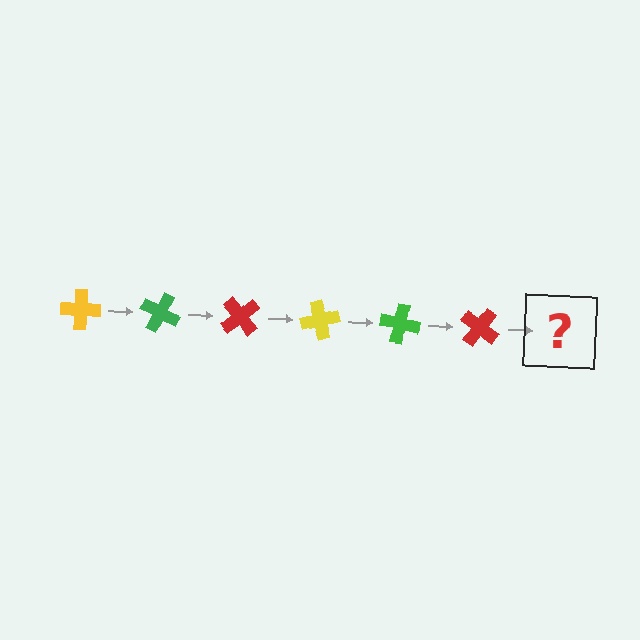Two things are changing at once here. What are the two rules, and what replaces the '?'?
The two rules are that it rotates 25 degrees each step and the color cycles through yellow, green, and red. The '?' should be a yellow cross, rotated 150 degrees from the start.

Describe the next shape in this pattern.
It should be a yellow cross, rotated 150 degrees from the start.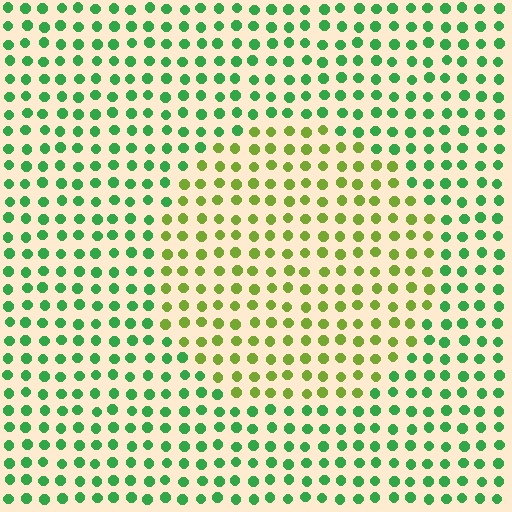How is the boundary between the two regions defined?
The boundary is defined purely by a slight shift in hue (about 46 degrees). Spacing, size, and orientation are identical on both sides.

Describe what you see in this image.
The image is filled with small green elements in a uniform arrangement. A circle-shaped region is visible where the elements are tinted to a slightly different hue, forming a subtle color boundary.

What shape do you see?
I see a circle.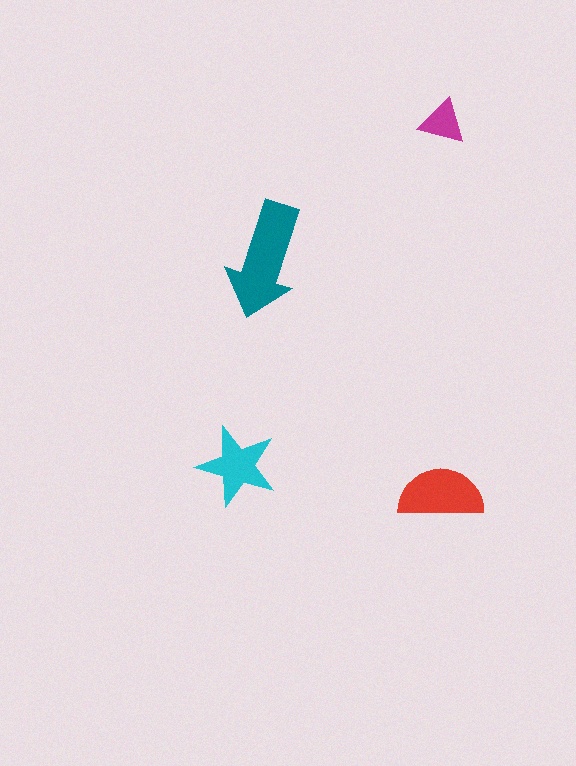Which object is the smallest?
The magenta triangle.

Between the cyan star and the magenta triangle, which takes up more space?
The cyan star.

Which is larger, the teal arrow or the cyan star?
The teal arrow.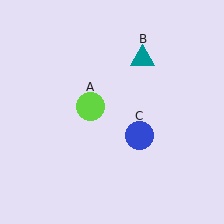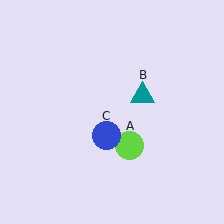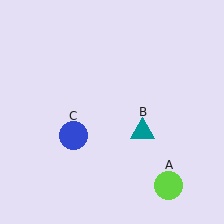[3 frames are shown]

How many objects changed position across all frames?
3 objects changed position: lime circle (object A), teal triangle (object B), blue circle (object C).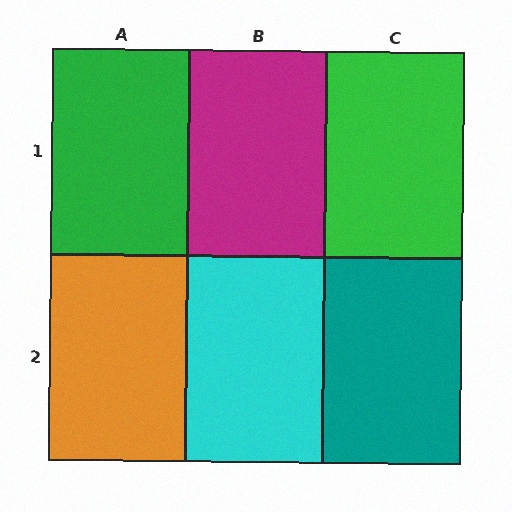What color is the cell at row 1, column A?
Green.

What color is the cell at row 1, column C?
Green.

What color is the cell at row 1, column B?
Magenta.